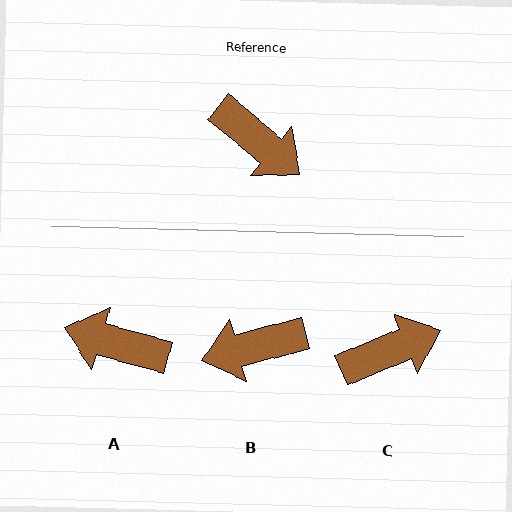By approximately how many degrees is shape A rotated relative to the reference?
Approximately 157 degrees clockwise.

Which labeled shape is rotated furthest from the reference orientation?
A, about 157 degrees away.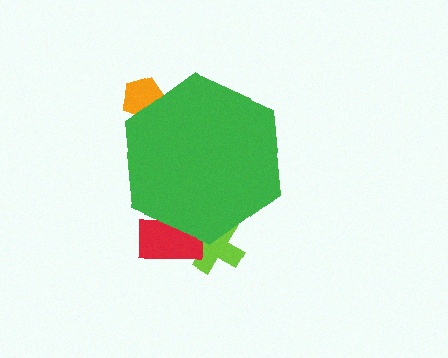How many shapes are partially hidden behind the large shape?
3 shapes are partially hidden.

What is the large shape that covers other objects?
A green hexagon.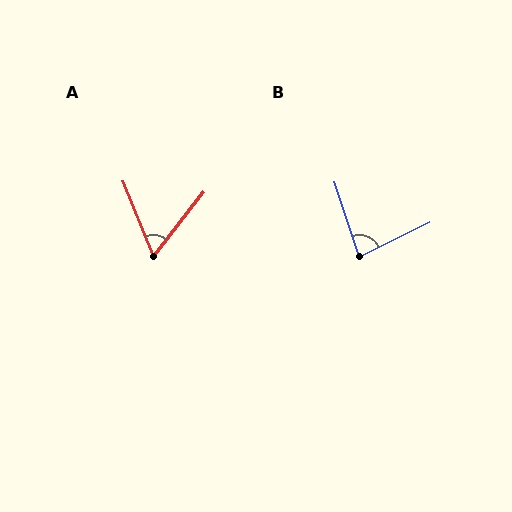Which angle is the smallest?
A, at approximately 60 degrees.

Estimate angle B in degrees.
Approximately 82 degrees.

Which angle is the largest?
B, at approximately 82 degrees.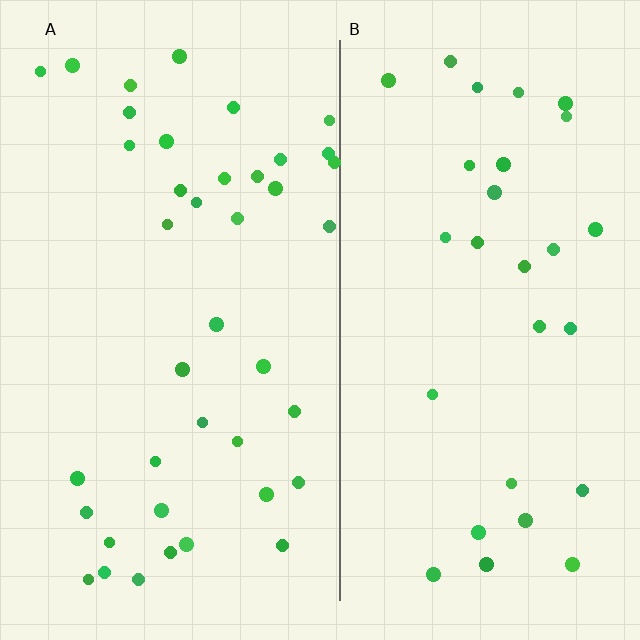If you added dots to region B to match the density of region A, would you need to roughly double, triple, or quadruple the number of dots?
Approximately double.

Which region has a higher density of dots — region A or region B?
A (the left).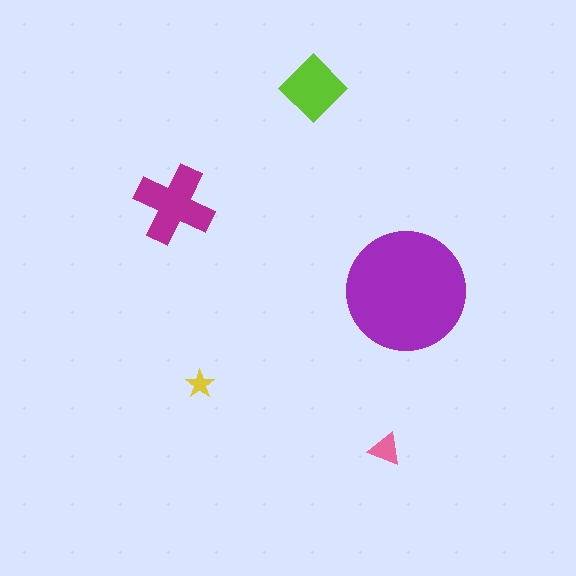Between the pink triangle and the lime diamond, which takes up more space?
The lime diamond.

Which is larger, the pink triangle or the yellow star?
The pink triangle.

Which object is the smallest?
The yellow star.